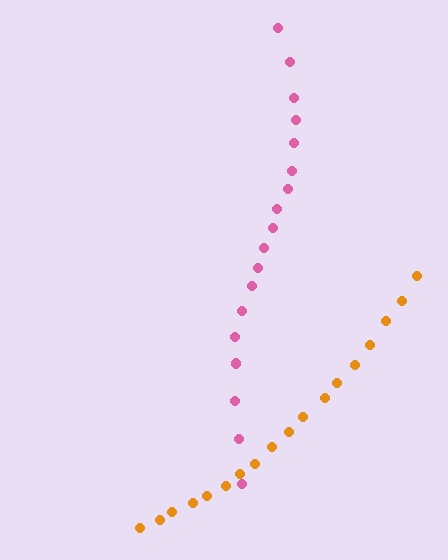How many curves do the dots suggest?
There are 2 distinct paths.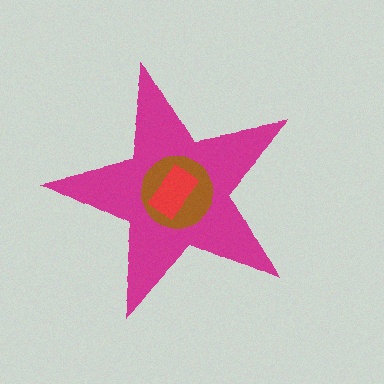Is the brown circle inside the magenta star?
Yes.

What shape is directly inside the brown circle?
The red rectangle.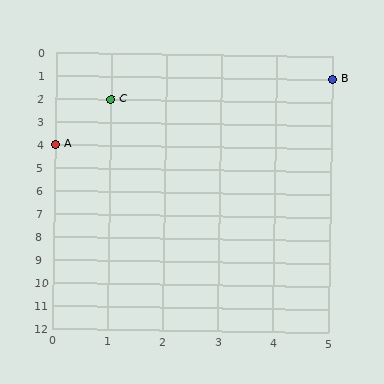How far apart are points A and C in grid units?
Points A and C are 1 column and 2 rows apart (about 2.2 grid units diagonally).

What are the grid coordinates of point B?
Point B is at grid coordinates (5, 1).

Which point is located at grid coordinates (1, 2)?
Point C is at (1, 2).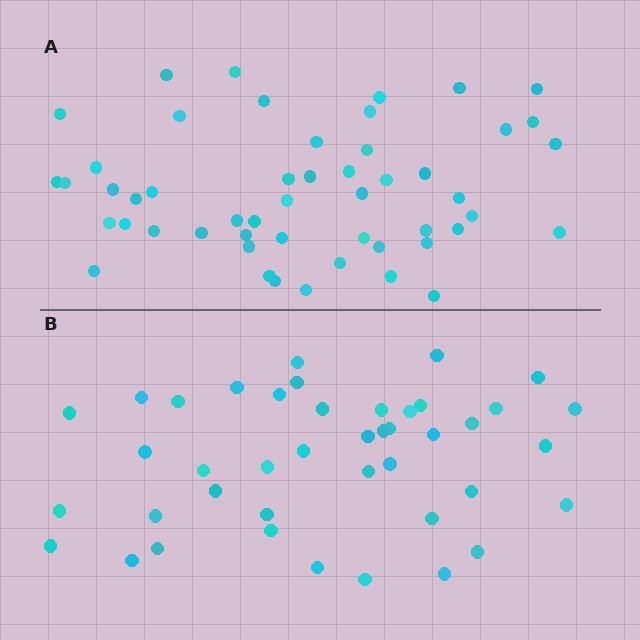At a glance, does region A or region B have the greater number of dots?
Region A (the top region) has more dots.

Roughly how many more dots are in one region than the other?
Region A has roughly 8 or so more dots than region B.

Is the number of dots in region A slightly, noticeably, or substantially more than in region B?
Region A has only slightly more — the two regions are fairly close. The ratio is roughly 1.2 to 1.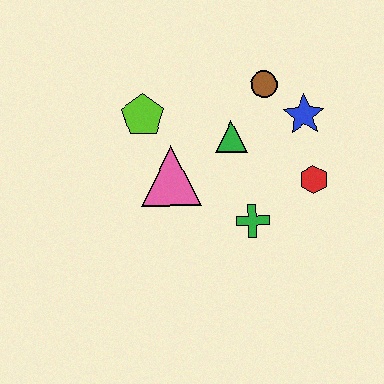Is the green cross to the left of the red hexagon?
Yes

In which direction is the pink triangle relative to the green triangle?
The pink triangle is to the left of the green triangle.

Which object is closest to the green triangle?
The brown circle is closest to the green triangle.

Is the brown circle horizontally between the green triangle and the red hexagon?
Yes